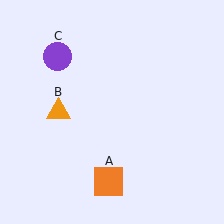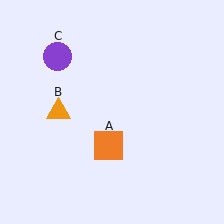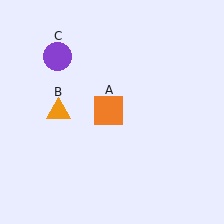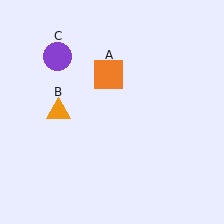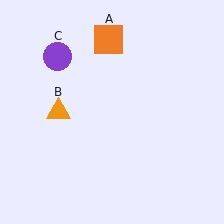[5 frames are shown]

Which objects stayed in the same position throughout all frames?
Orange triangle (object B) and purple circle (object C) remained stationary.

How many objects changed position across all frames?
1 object changed position: orange square (object A).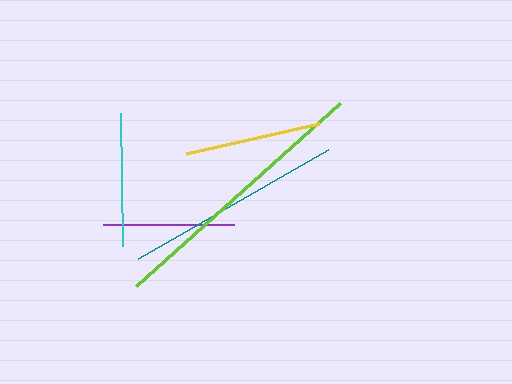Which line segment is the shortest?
The purple line is the shortest at approximately 131 pixels.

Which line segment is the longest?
The lime line is the longest at approximately 274 pixels.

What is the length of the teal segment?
The teal segment is approximately 219 pixels long.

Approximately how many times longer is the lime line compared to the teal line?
The lime line is approximately 1.3 times the length of the teal line.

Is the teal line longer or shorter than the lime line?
The lime line is longer than the teal line.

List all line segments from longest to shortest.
From longest to shortest: lime, teal, yellow, cyan, purple.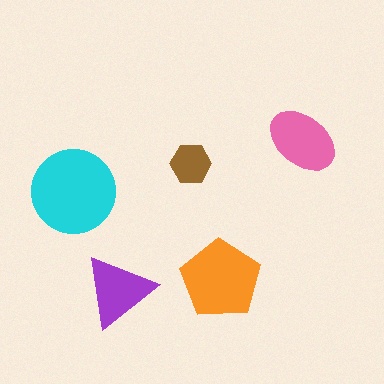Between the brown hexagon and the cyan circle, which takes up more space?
The cyan circle.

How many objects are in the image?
There are 5 objects in the image.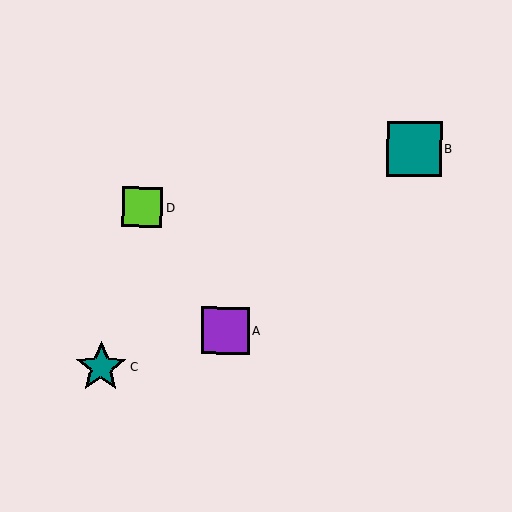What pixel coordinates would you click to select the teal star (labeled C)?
Click at (101, 367) to select the teal star C.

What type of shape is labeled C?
Shape C is a teal star.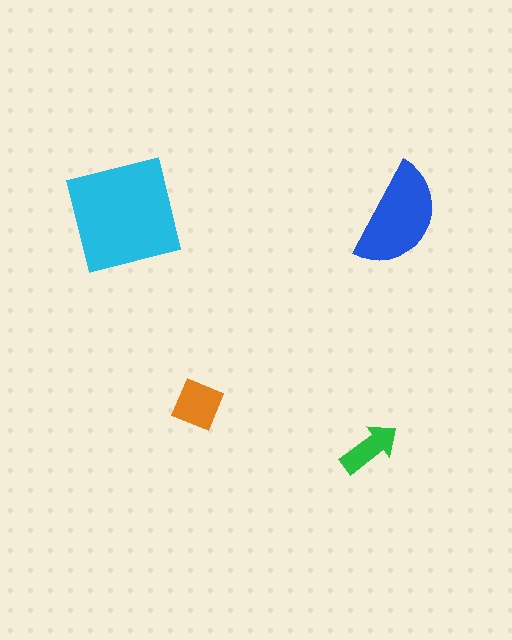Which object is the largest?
The cyan square.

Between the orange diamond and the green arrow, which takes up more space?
The orange diamond.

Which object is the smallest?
The green arrow.